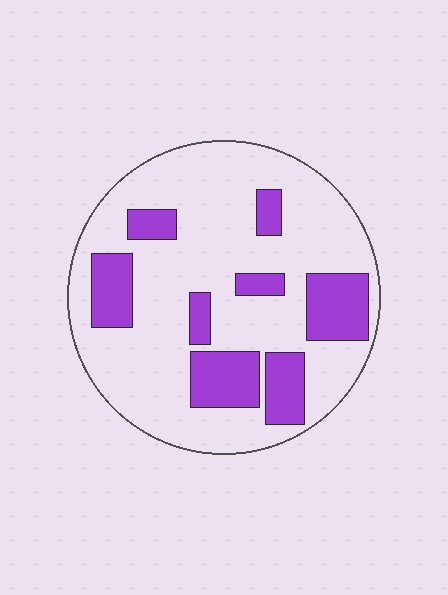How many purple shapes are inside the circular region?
8.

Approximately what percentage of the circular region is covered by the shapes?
Approximately 25%.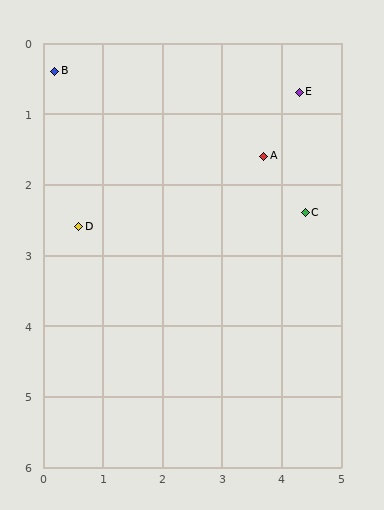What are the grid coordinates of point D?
Point D is at approximately (0.6, 2.6).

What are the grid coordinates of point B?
Point B is at approximately (0.2, 0.4).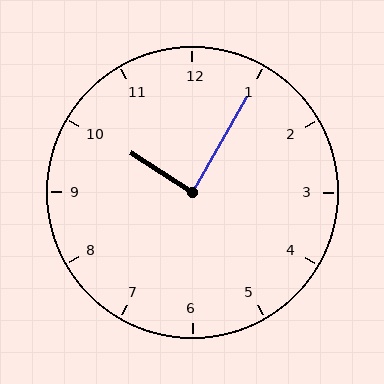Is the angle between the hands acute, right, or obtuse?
It is right.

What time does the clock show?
10:05.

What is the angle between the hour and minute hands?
Approximately 88 degrees.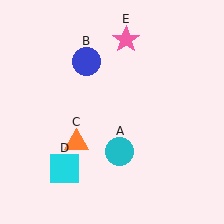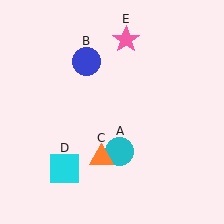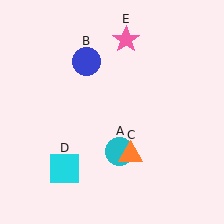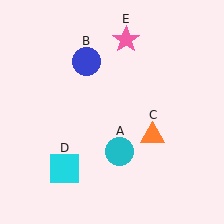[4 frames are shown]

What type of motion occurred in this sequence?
The orange triangle (object C) rotated counterclockwise around the center of the scene.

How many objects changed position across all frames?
1 object changed position: orange triangle (object C).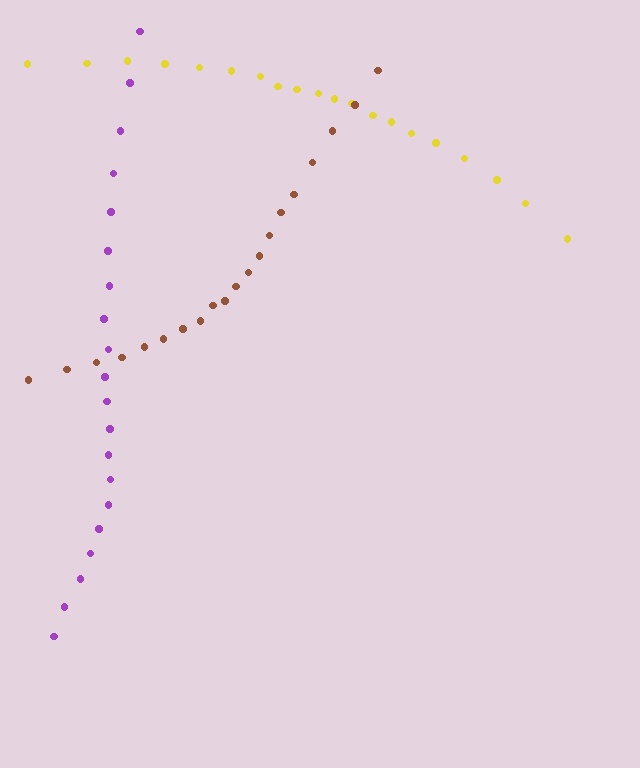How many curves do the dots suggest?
There are 3 distinct paths.